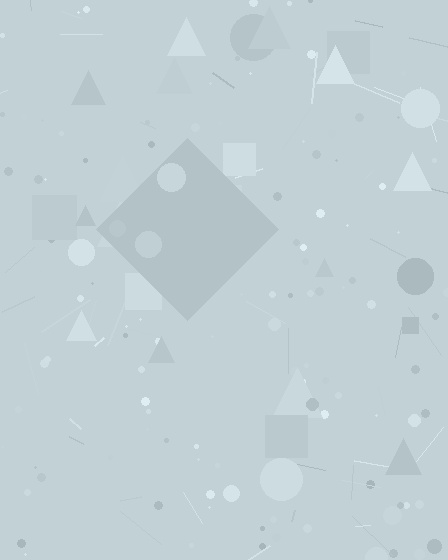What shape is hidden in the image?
A diamond is hidden in the image.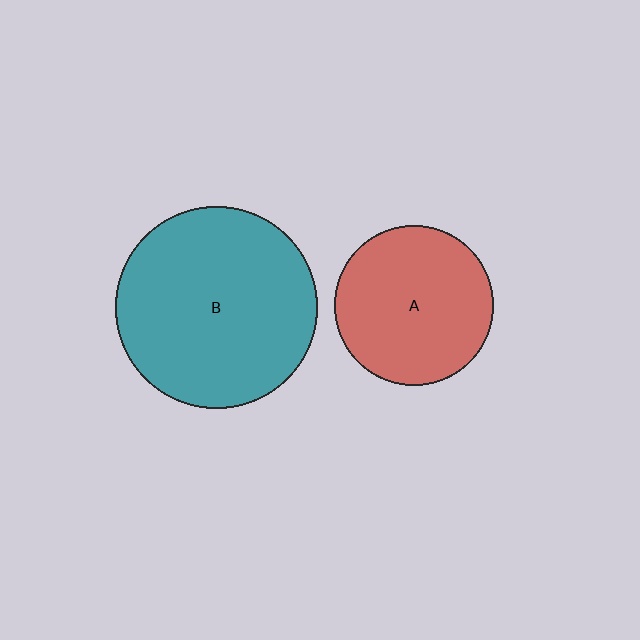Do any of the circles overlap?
No, none of the circles overlap.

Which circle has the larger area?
Circle B (teal).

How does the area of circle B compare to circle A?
Approximately 1.6 times.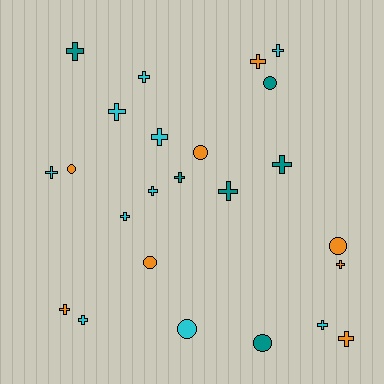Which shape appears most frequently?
Cross, with 17 objects.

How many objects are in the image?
There are 24 objects.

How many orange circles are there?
There are 4 orange circles.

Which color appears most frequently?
Cyan, with 10 objects.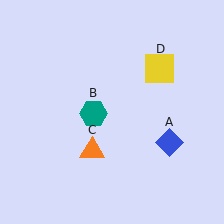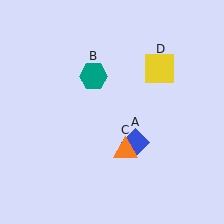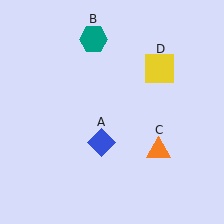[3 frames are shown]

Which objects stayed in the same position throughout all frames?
Yellow square (object D) remained stationary.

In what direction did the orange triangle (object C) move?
The orange triangle (object C) moved right.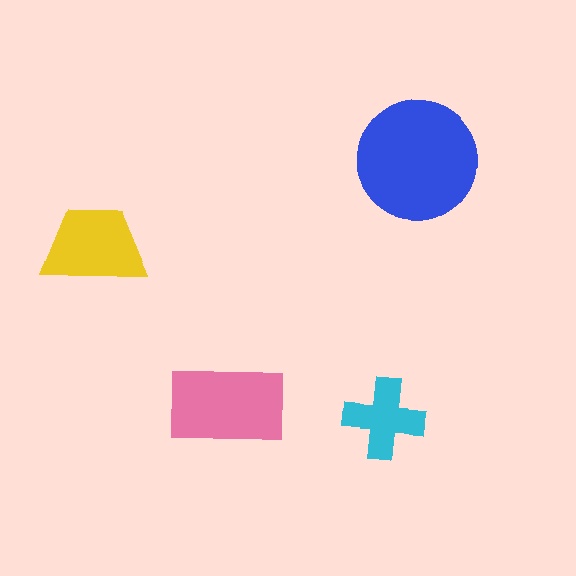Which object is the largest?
The blue circle.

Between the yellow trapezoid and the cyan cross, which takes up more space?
The yellow trapezoid.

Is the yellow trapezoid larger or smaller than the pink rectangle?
Smaller.